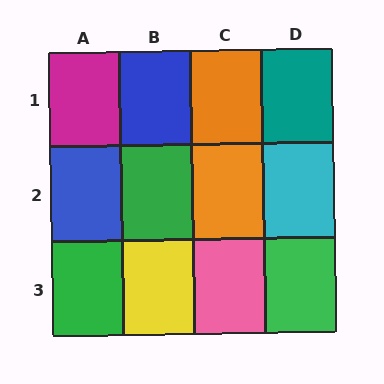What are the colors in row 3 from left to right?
Green, yellow, pink, green.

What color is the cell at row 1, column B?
Blue.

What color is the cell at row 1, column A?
Magenta.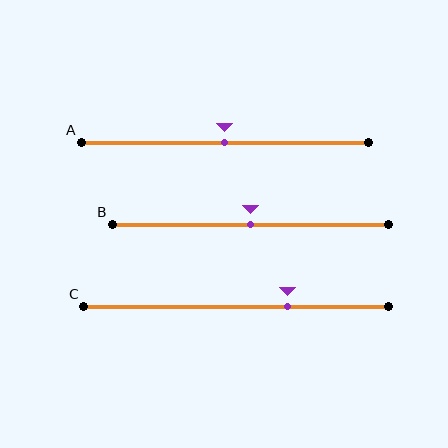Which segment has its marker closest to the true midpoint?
Segment A has its marker closest to the true midpoint.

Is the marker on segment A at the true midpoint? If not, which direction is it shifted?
Yes, the marker on segment A is at the true midpoint.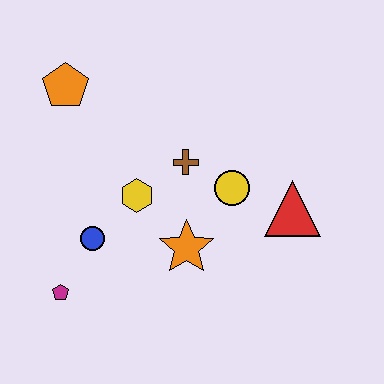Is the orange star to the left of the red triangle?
Yes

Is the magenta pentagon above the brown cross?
No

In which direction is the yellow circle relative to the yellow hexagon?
The yellow circle is to the right of the yellow hexagon.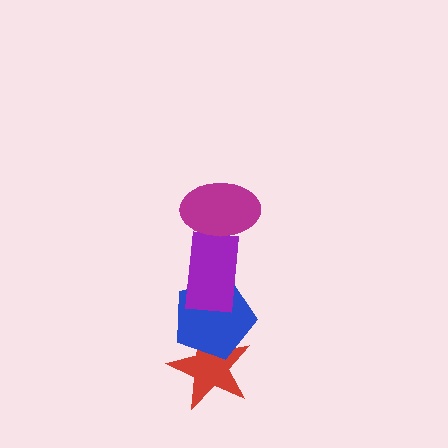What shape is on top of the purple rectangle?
The magenta ellipse is on top of the purple rectangle.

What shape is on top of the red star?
The blue pentagon is on top of the red star.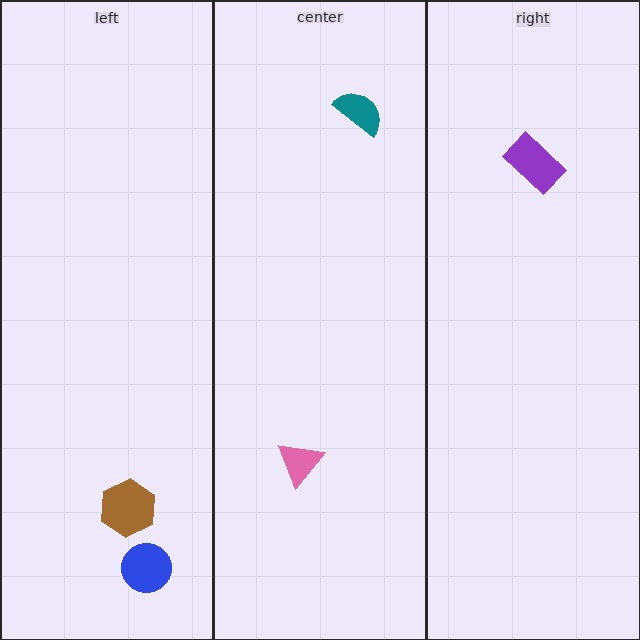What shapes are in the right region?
The purple rectangle.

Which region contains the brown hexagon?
The left region.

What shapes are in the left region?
The blue circle, the brown hexagon.